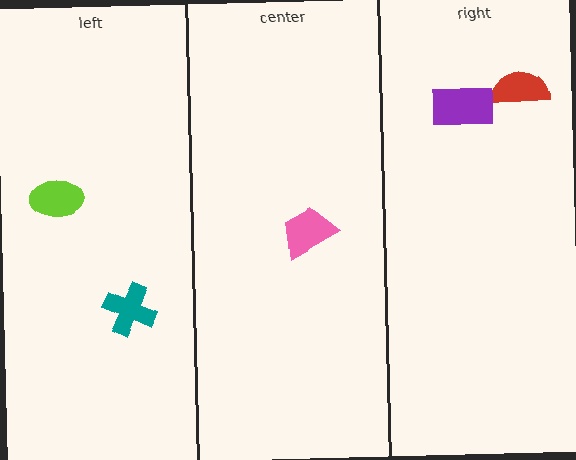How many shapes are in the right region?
2.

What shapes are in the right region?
The red semicircle, the purple rectangle.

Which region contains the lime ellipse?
The left region.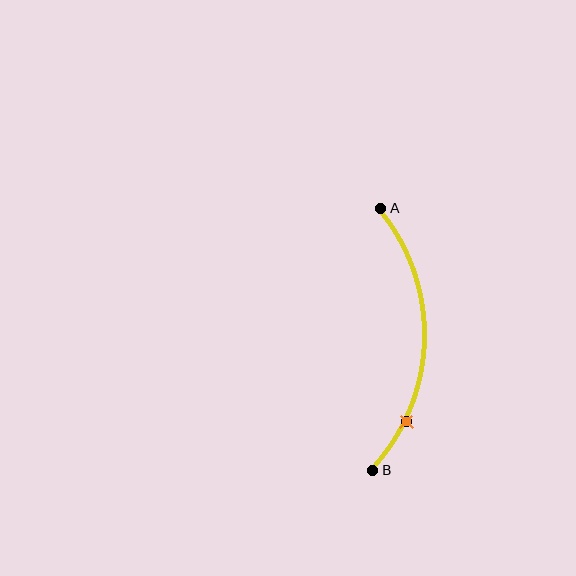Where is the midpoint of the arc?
The arc midpoint is the point on the curve farthest from the straight line joining A and B. It sits to the right of that line.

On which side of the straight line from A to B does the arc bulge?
The arc bulges to the right of the straight line connecting A and B.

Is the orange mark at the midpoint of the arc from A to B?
No. The orange mark lies on the arc but is closer to endpoint B. The arc midpoint would be at the point on the curve equidistant along the arc from both A and B.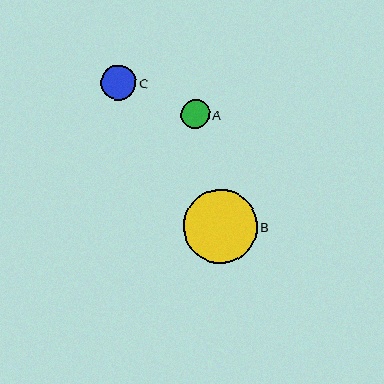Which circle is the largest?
Circle B is the largest with a size of approximately 74 pixels.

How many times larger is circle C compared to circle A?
Circle C is approximately 1.2 times the size of circle A.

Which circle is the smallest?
Circle A is the smallest with a size of approximately 29 pixels.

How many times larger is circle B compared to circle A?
Circle B is approximately 2.6 times the size of circle A.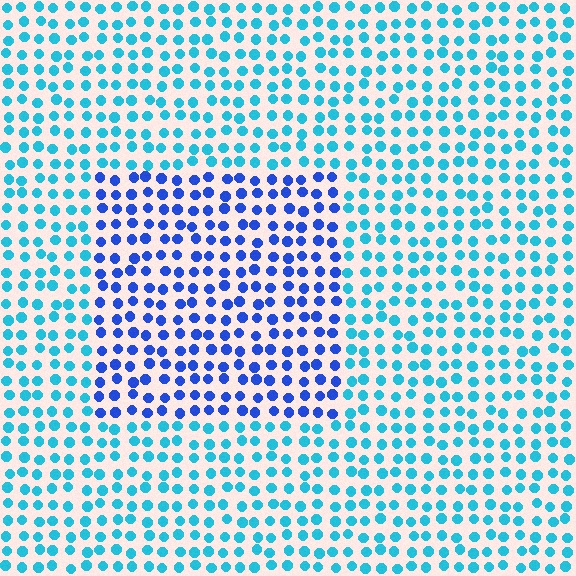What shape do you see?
I see a rectangle.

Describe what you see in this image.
The image is filled with small cyan elements in a uniform arrangement. A rectangle-shaped region is visible where the elements are tinted to a slightly different hue, forming a subtle color boundary.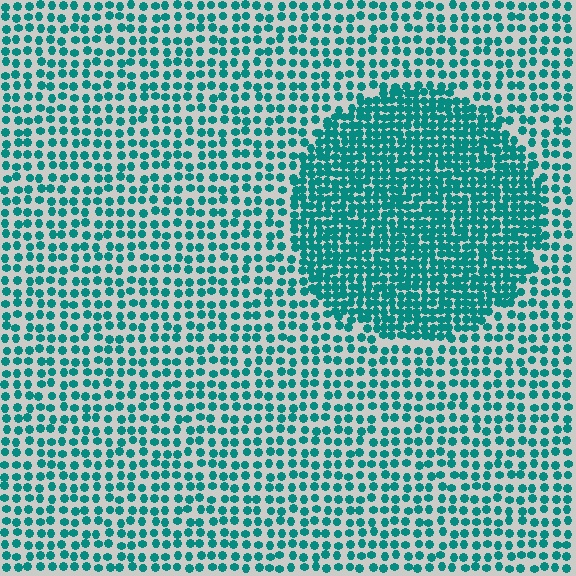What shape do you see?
I see a circle.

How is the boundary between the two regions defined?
The boundary is defined by a change in element density (approximately 2.0x ratio). All elements are the same color, size, and shape.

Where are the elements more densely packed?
The elements are more densely packed inside the circle boundary.